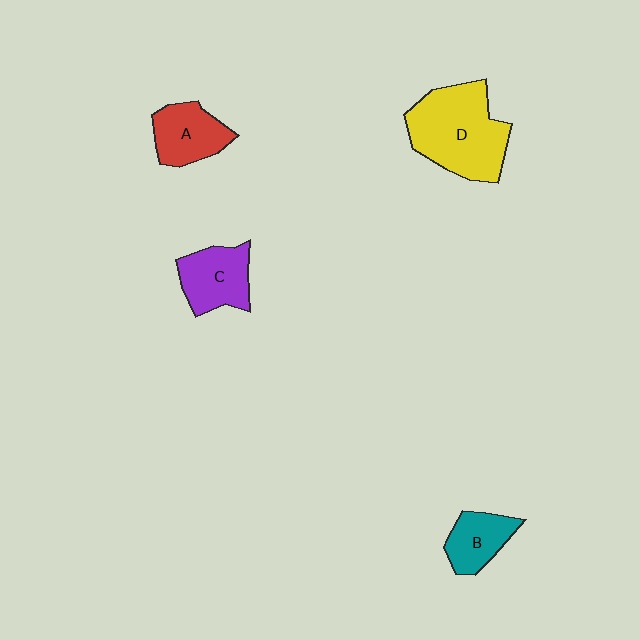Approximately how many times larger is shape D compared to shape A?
Approximately 1.9 times.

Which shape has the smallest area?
Shape B (teal).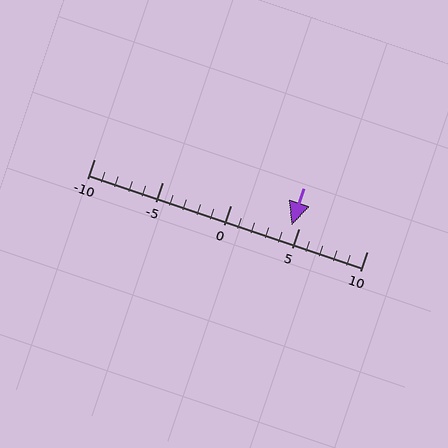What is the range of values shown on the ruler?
The ruler shows values from -10 to 10.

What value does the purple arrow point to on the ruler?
The purple arrow points to approximately 4.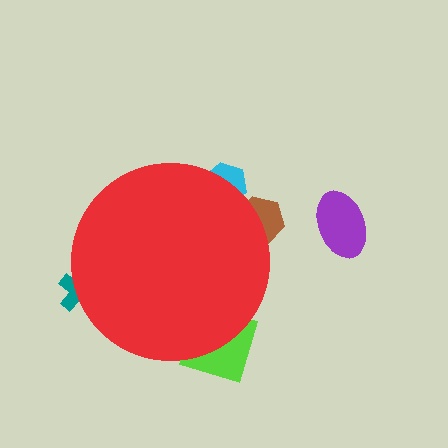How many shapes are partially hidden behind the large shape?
4 shapes are partially hidden.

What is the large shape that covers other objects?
A red circle.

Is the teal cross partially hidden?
Yes, the teal cross is partially hidden behind the red circle.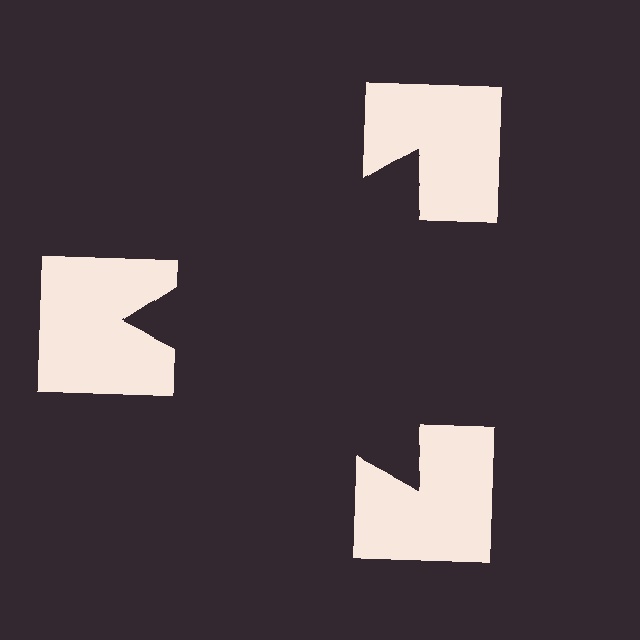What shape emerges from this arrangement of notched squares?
An illusory triangle — its edges are inferred from the aligned wedge cuts in the notched squares, not physically drawn.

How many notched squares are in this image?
There are 3 — one at each vertex of the illusory triangle.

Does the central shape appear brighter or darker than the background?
It typically appears slightly darker than the background, even though no actual brightness change is drawn.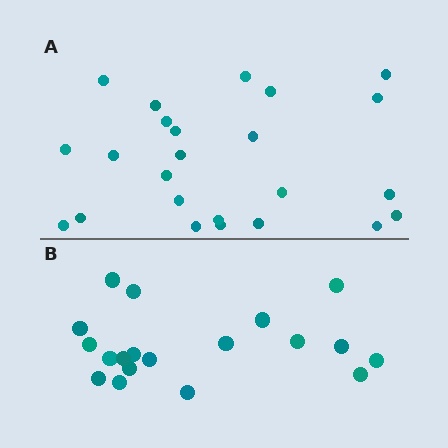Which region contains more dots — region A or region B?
Region A (the top region) has more dots.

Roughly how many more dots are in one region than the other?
Region A has about 5 more dots than region B.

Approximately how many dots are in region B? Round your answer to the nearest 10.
About 20 dots. (The exact count is 19, which rounds to 20.)